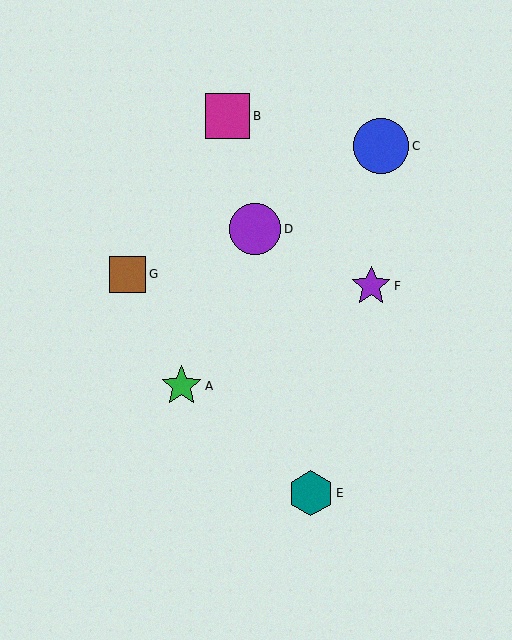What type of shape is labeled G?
Shape G is a brown square.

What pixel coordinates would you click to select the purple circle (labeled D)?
Click at (255, 229) to select the purple circle D.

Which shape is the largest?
The blue circle (labeled C) is the largest.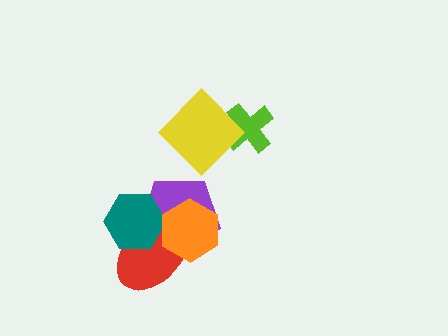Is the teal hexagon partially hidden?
Yes, it is partially covered by another shape.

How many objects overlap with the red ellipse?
3 objects overlap with the red ellipse.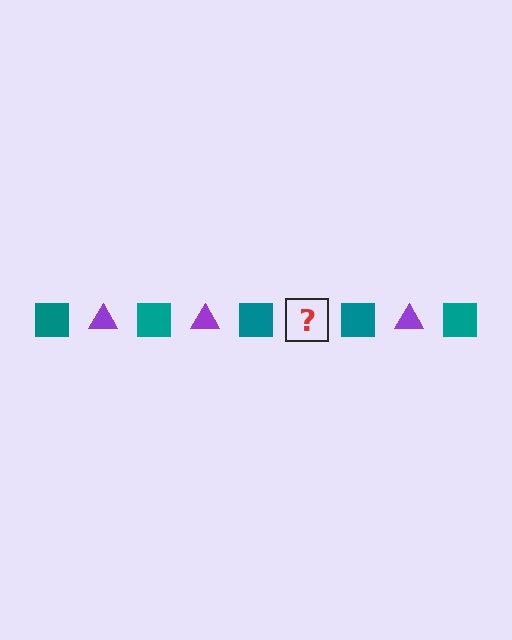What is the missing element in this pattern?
The missing element is a purple triangle.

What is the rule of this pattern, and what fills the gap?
The rule is that the pattern alternates between teal square and purple triangle. The gap should be filled with a purple triangle.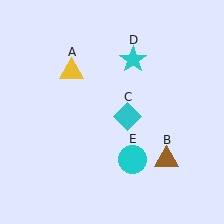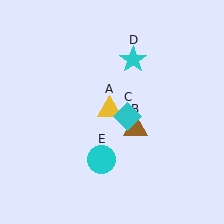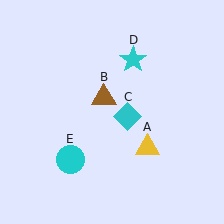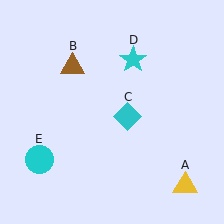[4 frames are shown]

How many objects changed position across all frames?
3 objects changed position: yellow triangle (object A), brown triangle (object B), cyan circle (object E).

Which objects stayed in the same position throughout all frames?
Cyan diamond (object C) and cyan star (object D) remained stationary.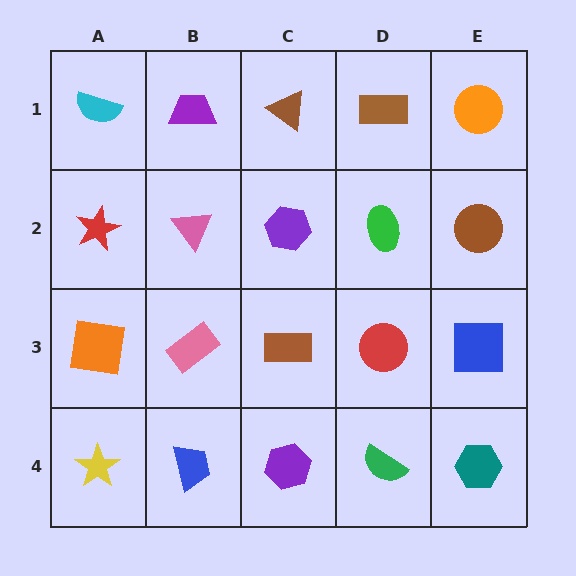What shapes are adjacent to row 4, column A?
An orange square (row 3, column A), a blue trapezoid (row 4, column B).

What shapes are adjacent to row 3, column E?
A brown circle (row 2, column E), a teal hexagon (row 4, column E), a red circle (row 3, column D).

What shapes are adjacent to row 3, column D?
A green ellipse (row 2, column D), a green semicircle (row 4, column D), a brown rectangle (row 3, column C), a blue square (row 3, column E).